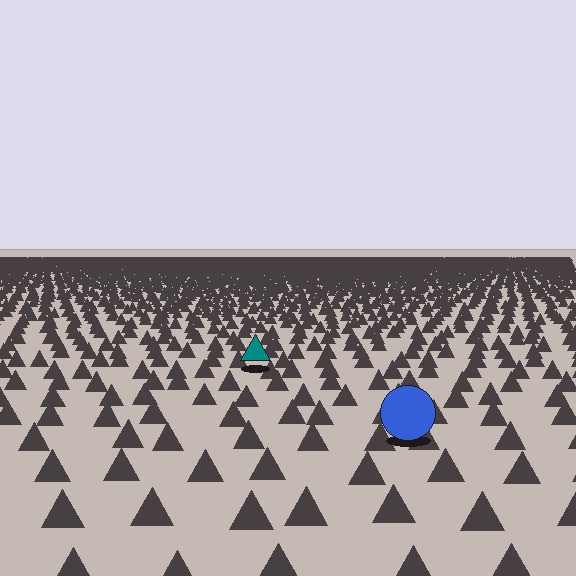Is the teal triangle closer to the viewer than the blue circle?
No. The blue circle is closer — you can tell from the texture gradient: the ground texture is coarser near it.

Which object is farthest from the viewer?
The teal triangle is farthest from the viewer. It appears smaller and the ground texture around it is denser.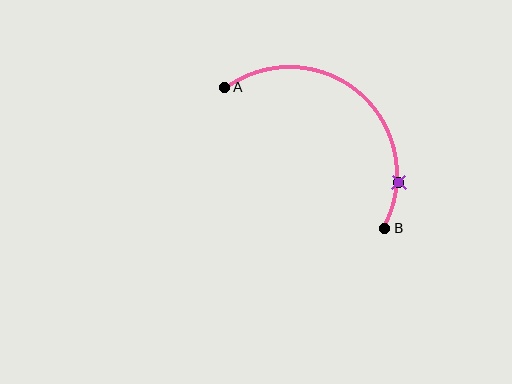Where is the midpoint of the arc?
The arc midpoint is the point on the curve farthest from the straight line joining A and B. It sits above and to the right of that line.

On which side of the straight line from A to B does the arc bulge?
The arc bulges above and to the right of the straight line connecting A and B.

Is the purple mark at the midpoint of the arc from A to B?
No. The purple mark lies on the arc but is closer to endpoint B. The arc midpoint would be at the point on the curve equidistant along the arc from both A and B.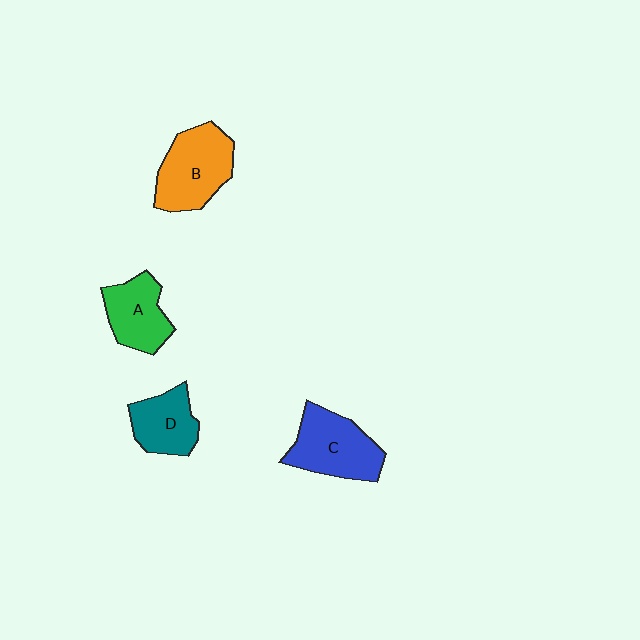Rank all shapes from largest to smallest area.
From largest to smallest: B (orange), C (blue), A (green), D (teal).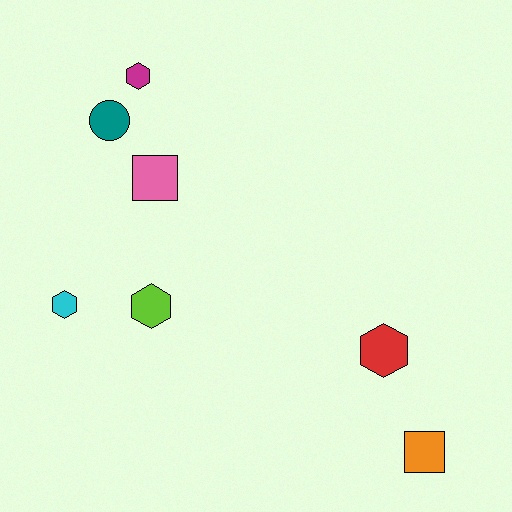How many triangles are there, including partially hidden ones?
There are no triangles.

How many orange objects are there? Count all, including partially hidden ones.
There is 1 orange object.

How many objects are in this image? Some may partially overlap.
There are 7 objects.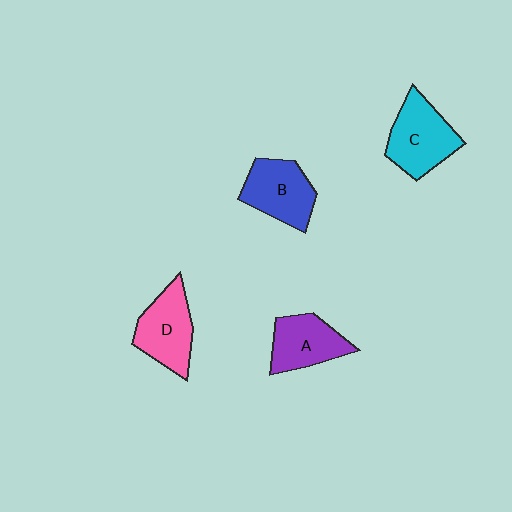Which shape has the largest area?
Shape C (cyan).